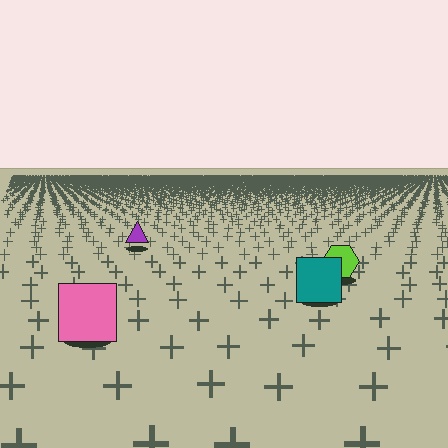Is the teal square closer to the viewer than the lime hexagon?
Yes. The teal square is closer — you can tell from the texture gradient: the ground texture is coarser near it.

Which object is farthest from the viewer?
The purple triangle is farthest from the viewer. It appears smaller and the ground texture around it is denser.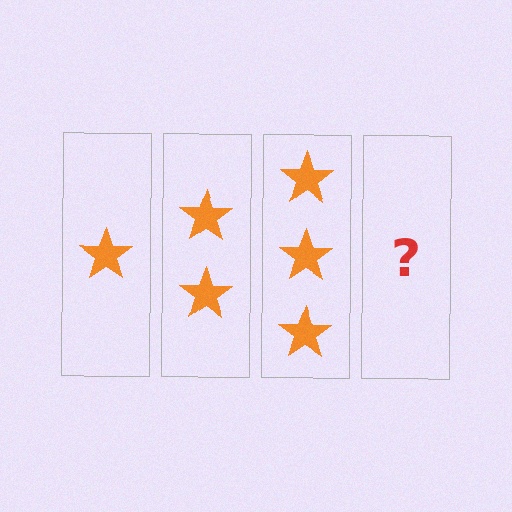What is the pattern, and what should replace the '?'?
The pattern is that each step adds one more star. The '?' should be 4 stars.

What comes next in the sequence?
The next element should be 4 stars.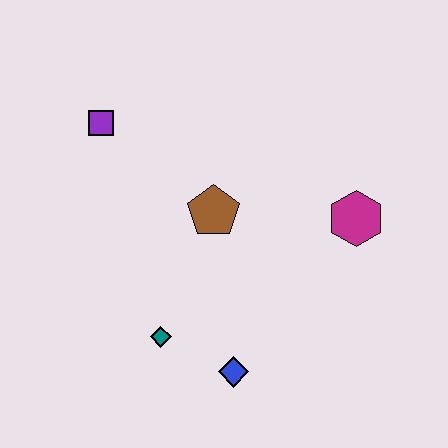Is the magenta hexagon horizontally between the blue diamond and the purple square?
No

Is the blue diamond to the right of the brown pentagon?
Yes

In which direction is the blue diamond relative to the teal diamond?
The blue diamond is to the right of the teal diamond.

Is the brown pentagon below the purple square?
Yes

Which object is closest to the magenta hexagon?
The brown pentagon is closest to the magenta hexagon.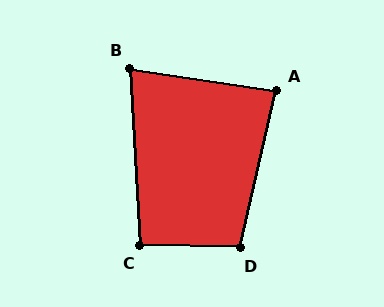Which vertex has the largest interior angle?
D, at approximately 102 degrees.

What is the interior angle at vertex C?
Approximately 95 degrees (approximately right).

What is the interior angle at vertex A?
Approximately 85 degrees (approximately right).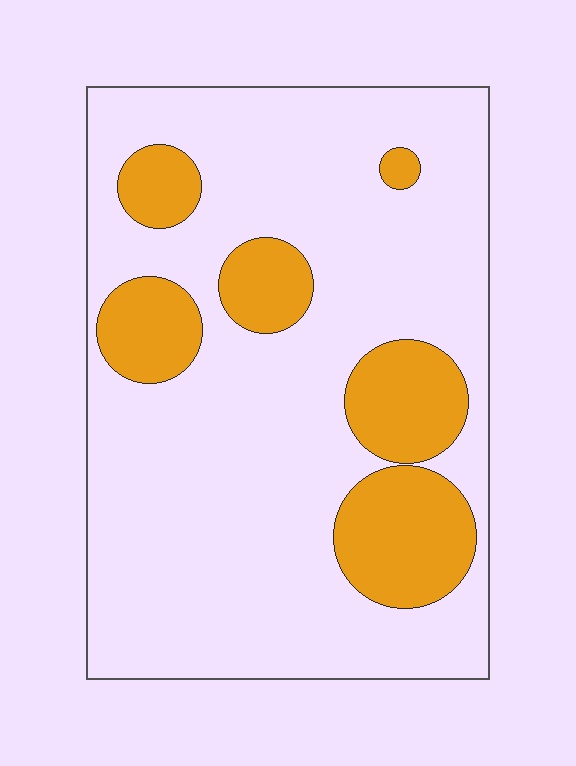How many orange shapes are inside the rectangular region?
6.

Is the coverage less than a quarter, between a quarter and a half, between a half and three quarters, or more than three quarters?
Less than a quarter.